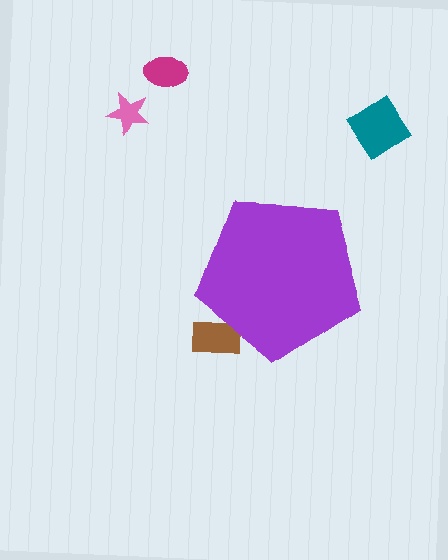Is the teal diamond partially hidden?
No, the teal diamond is fully visible.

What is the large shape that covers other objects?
A purple pentagon.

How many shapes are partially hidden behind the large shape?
1 shape is partially hidden.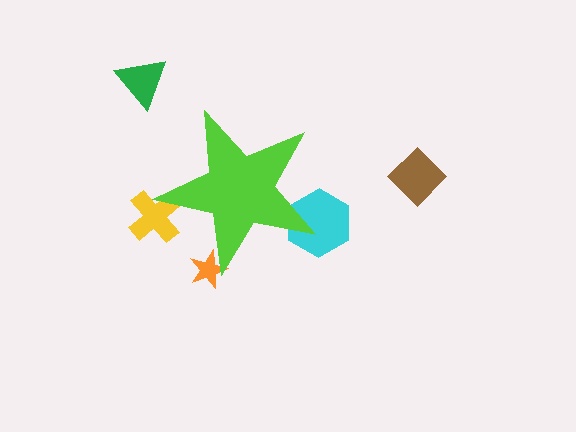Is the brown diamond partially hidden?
No, the brown diamond is fully visible.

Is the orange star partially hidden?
Yes, the orange star is partially hidden behind the lime star.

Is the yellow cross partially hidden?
Yes, the yellow cross is partially hidden behind the lime star.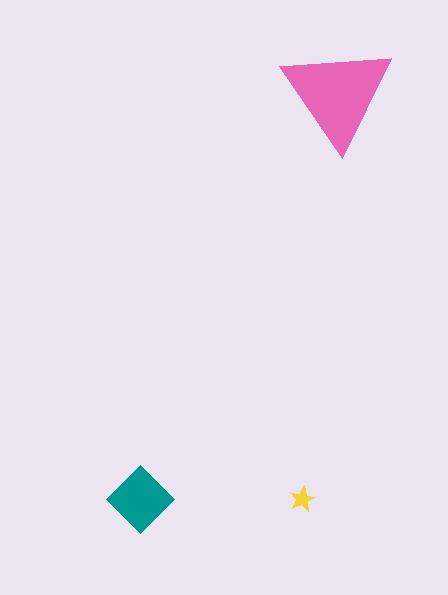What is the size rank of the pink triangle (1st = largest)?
1st.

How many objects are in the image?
There are 3 objects in the image.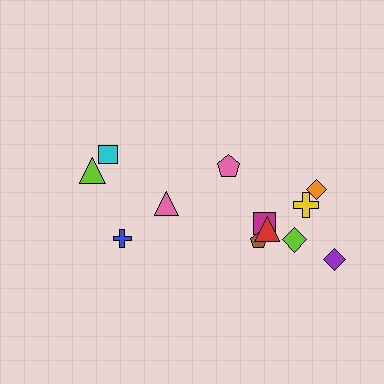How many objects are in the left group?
There are 4 objects.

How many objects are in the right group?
There are 8 objects.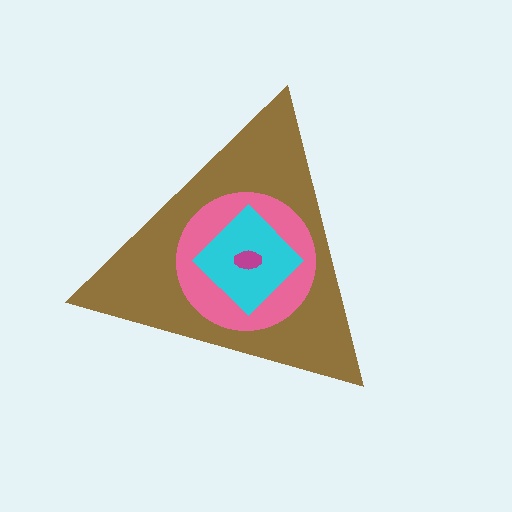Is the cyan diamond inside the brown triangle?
Yes.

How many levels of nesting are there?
4.